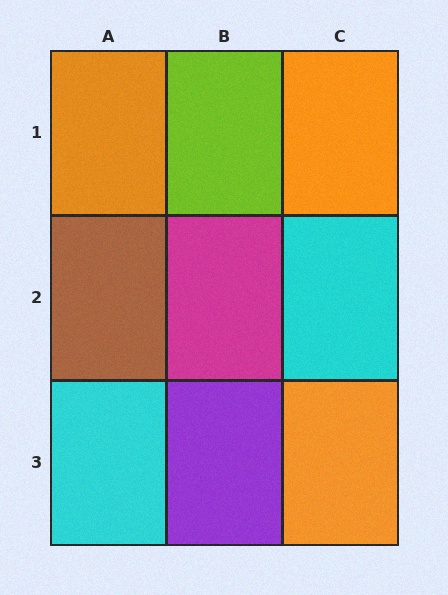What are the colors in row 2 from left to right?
Brown, magenta, cyan.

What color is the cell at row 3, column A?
Cyan.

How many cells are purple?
1 cell is purple.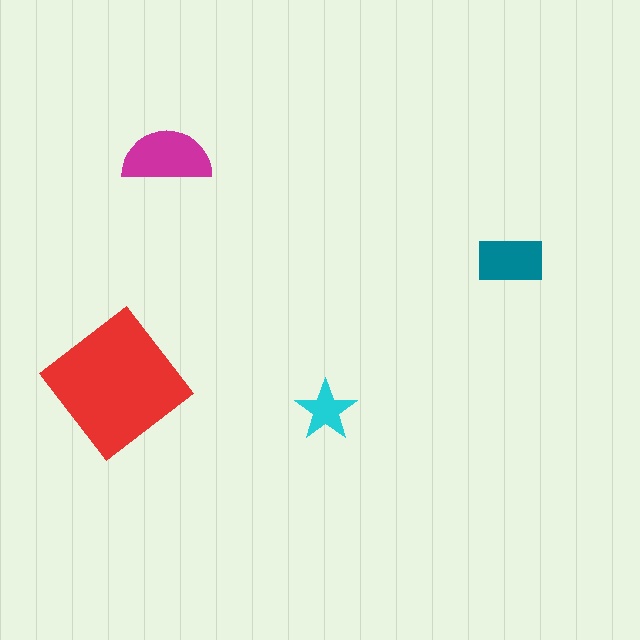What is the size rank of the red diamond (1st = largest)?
1st.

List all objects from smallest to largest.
The cyan star, the teal rectangle, the magenta semicircle, the red diamond.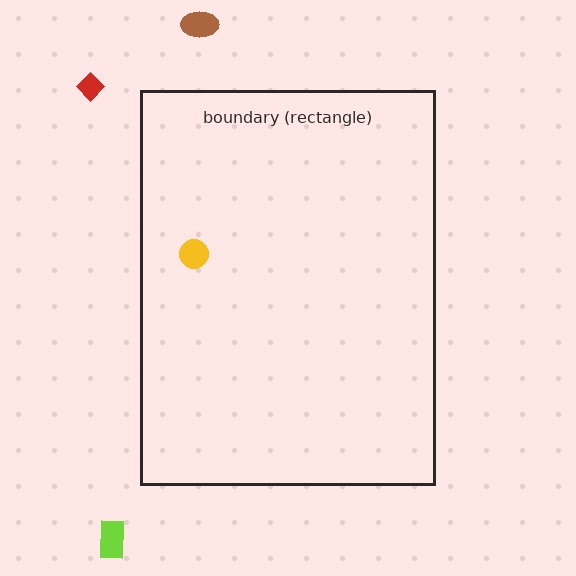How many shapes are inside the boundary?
1 inside, 3 outside.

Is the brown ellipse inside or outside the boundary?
Outside.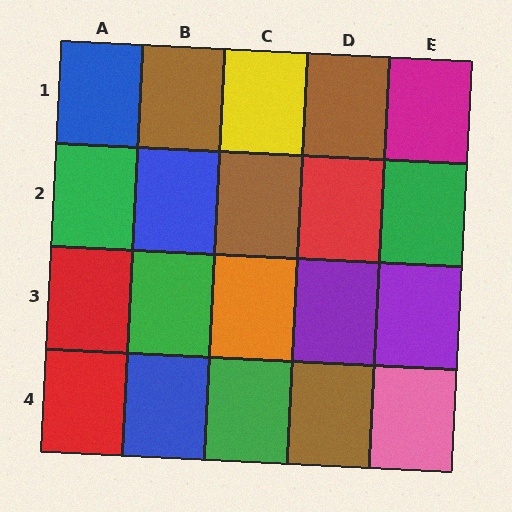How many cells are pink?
1 cell is pink.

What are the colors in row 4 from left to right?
Red, blue, green, brown, pink.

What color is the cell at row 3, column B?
Green.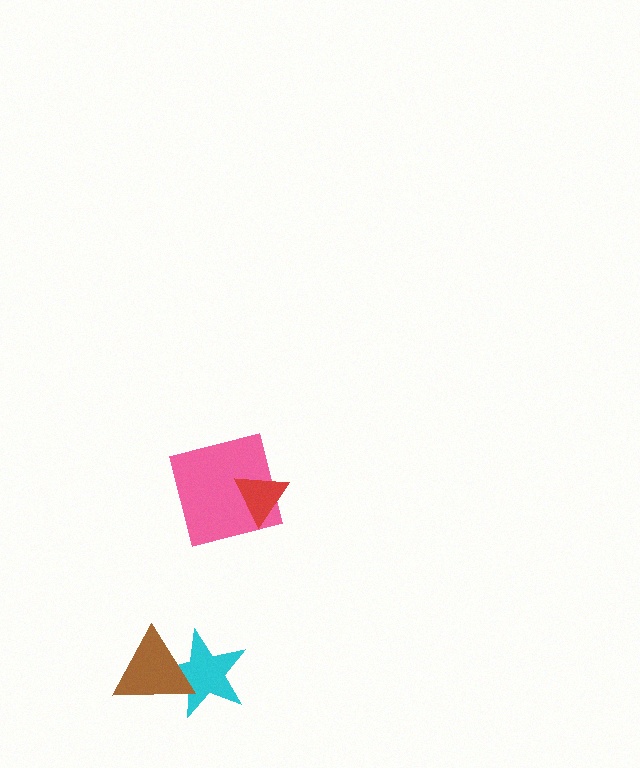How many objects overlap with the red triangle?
1 object overlaps with the red triangle.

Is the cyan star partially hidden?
Yes, it is partially covered by another shape.